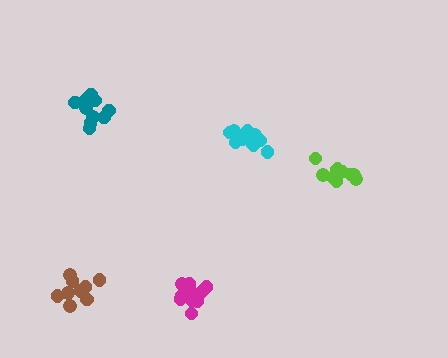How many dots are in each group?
Group 1: 13 dots, Group 2: 10 dots, Group 3: 9 dots, Group 4: 10 dots, Group 5: 12 dots (54 total).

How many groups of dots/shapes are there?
There are 5 groups.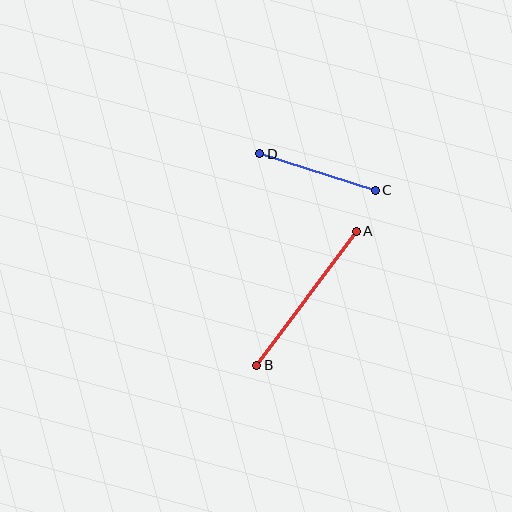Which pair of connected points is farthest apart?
Points A and B are farthest apart.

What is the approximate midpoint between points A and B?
The midpoint is at approximately (306, 298) pixels.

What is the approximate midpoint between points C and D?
The midpoint is at approximately (317, 172) pixels.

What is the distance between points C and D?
The distance is approximately 121 pixels.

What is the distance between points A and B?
The distance is approximately 167 pixels.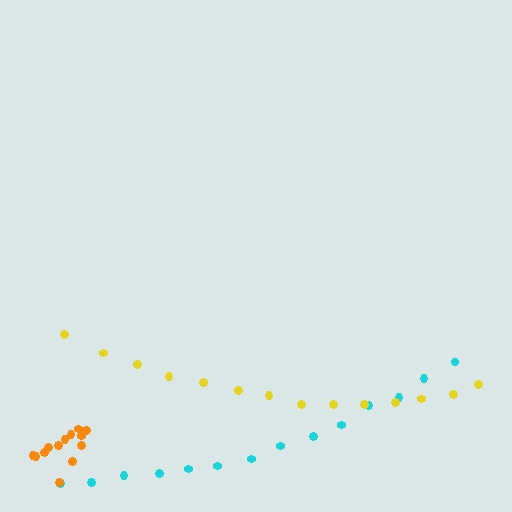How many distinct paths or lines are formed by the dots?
There are 3 distinct paths.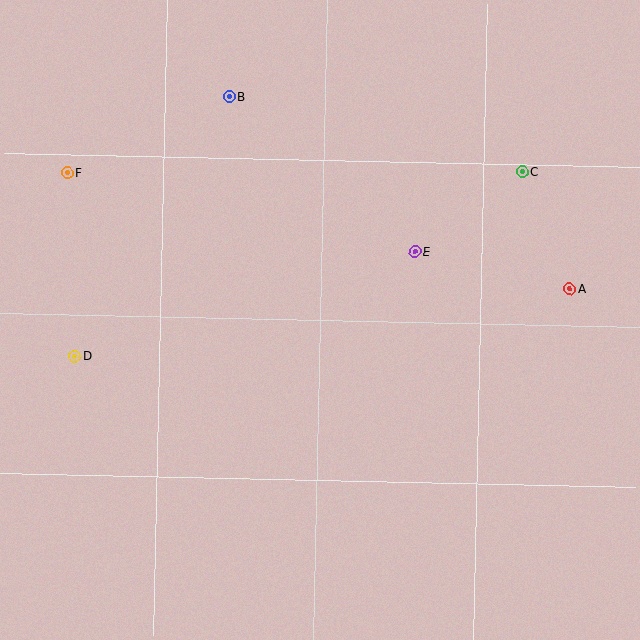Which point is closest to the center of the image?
Point E at (415, 252) is closest to the center.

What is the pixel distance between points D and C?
The distance between D and C is 484 pixels.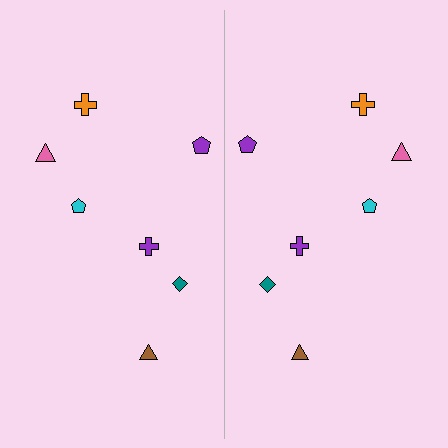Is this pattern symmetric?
Yes, this pattern has bilateral (reflection) symmetry.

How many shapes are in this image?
There are 14 shapes in this image.